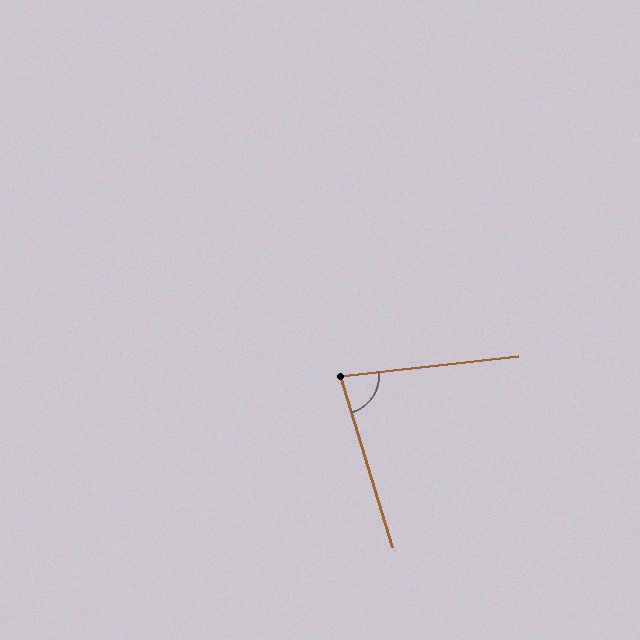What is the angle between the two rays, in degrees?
Approximately 80 degrees.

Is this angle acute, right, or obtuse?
It is acute.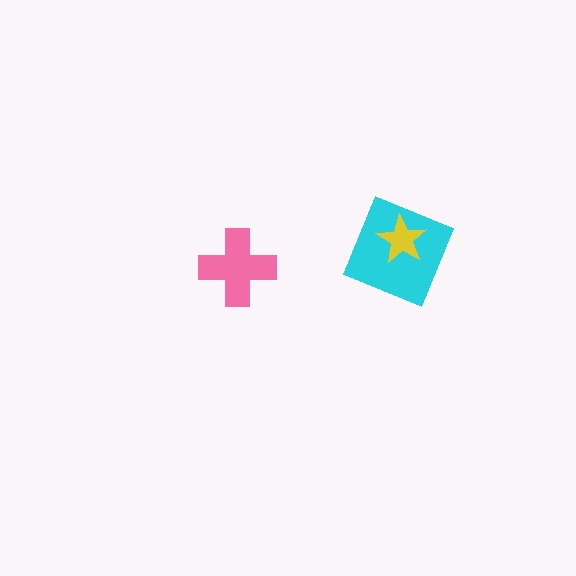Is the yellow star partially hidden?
No, no other shape covers it.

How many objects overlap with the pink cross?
0 objects overlap with the pink cross.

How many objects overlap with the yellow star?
1 object overlaps with the yellow star.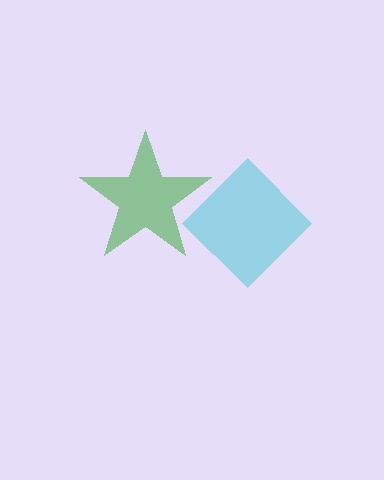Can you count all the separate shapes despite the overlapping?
Yes, there are 2 separate shapes.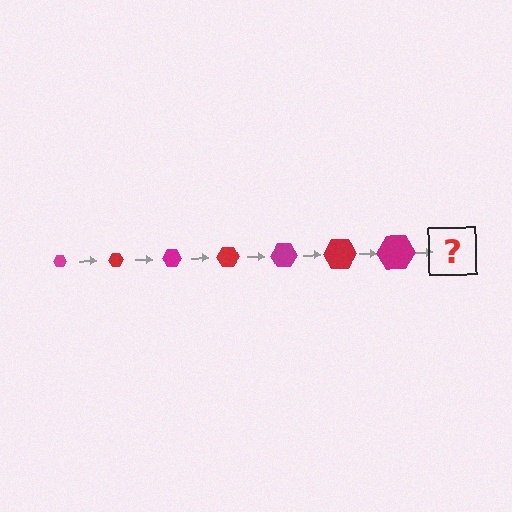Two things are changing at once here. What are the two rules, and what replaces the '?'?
The two rules are that the hexagon grows larger each step and the color cycles through magenta and red. The '?' should be a red hexagon, larger than the previous one.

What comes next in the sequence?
The next element should be a red hexagon, larger than the previous one.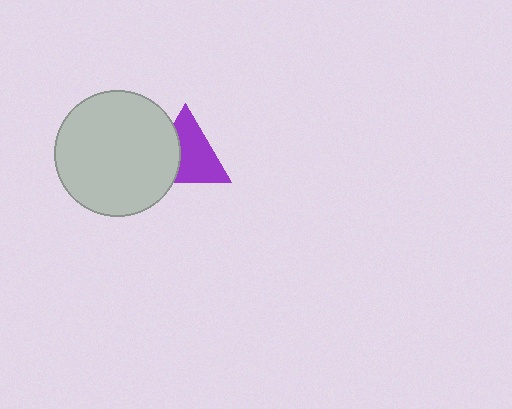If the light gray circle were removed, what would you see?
You would see the complete purple triangle.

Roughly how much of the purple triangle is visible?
About half of it is visible (roughly 64%).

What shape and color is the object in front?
The object in front is a light gray circle.